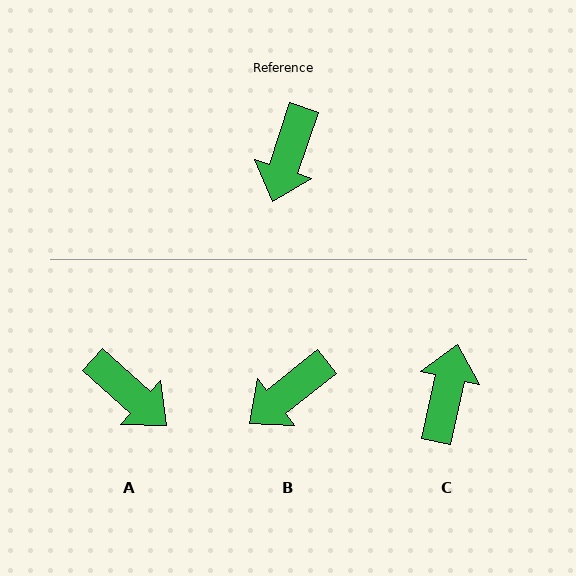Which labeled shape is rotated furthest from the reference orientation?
C, about 174 degrees away.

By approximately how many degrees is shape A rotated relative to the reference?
Approximately 67 degrees counter-clockwise.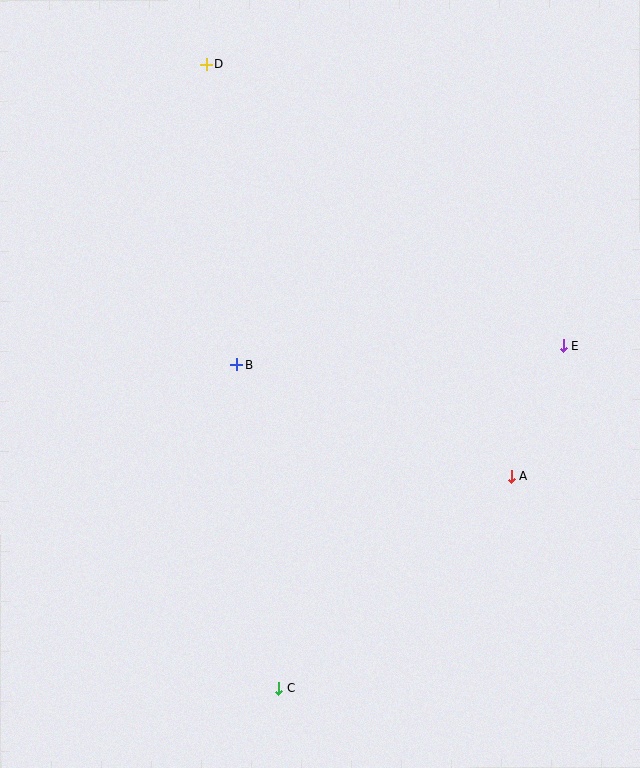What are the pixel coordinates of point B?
Point B is at (236, 365).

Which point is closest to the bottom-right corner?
Point A is closest to the bottom-right corner.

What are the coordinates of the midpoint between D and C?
The midpoint between D and C is at (243, 376).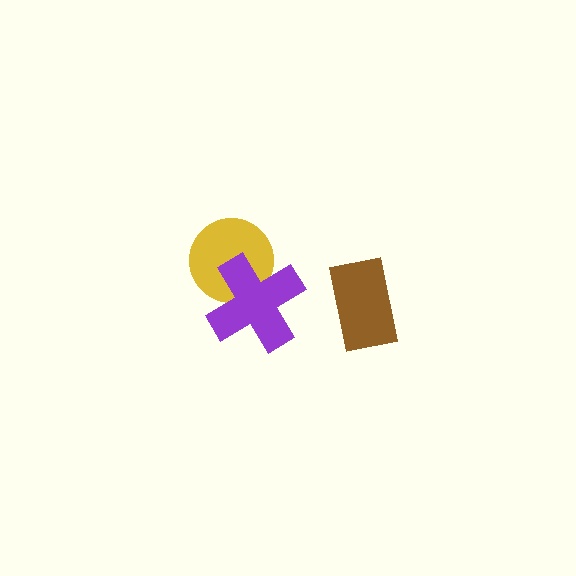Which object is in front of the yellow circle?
The purple cross is in front of the yellow circle.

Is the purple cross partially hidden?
No, no other shape covers it.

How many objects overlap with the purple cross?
1 object overlaps with the purple cross.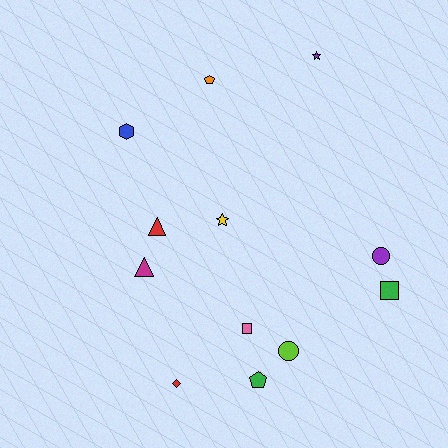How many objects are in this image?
There are 12 objects.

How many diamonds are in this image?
There is 1 diamond.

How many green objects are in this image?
There are 2 green objects.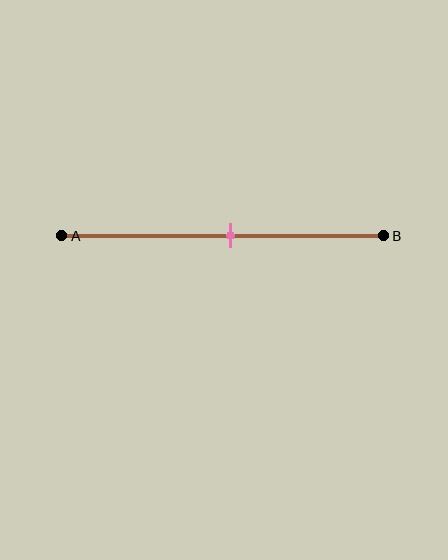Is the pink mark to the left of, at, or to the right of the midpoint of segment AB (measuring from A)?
The pink mark is approximately at the midpoint of segment AB.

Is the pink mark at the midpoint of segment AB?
Yes, the mark is approximately at the midpoint.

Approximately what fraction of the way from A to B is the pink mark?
The pink mark is approximately 55% of the way from A to B.